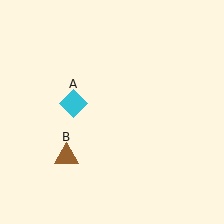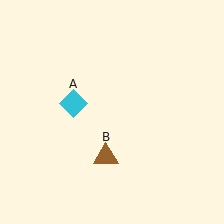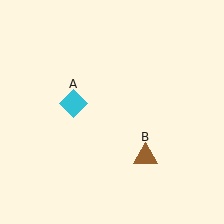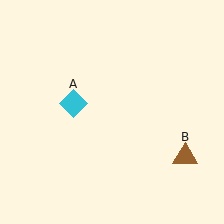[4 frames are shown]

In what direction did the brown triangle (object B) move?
The brown triangle (object B) moved right.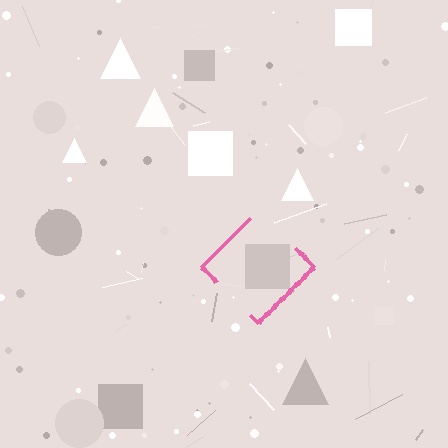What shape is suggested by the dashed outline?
The dashed outline suggests a diamond.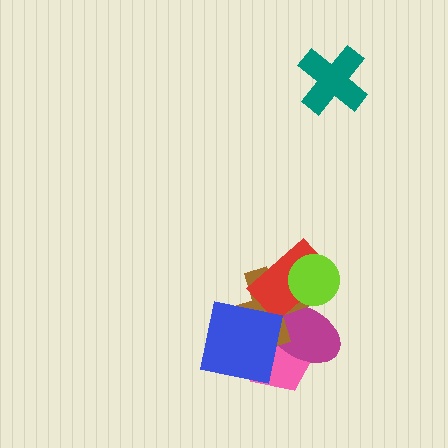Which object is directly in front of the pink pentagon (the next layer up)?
The magenta ellipse is directly in front of the pink pentagon.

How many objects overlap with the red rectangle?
3 objects overlap with the red rectangle.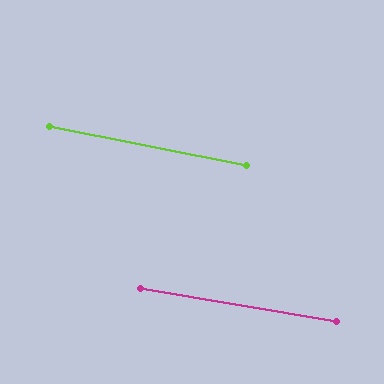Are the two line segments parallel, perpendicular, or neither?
Parallel — their directions differ by only 1.8°.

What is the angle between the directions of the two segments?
Approximately 2 degrees.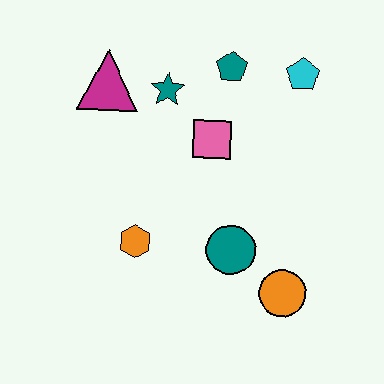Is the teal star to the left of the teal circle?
Yes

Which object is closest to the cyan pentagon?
The teal pentagon is closest to the cyan pentagon.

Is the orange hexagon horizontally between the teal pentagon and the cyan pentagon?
No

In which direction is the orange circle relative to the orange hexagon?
The orange circle is to the right of the orange hexagon.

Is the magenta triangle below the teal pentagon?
Yes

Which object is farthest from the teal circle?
The magenta triangle is farthest from the teal circle.